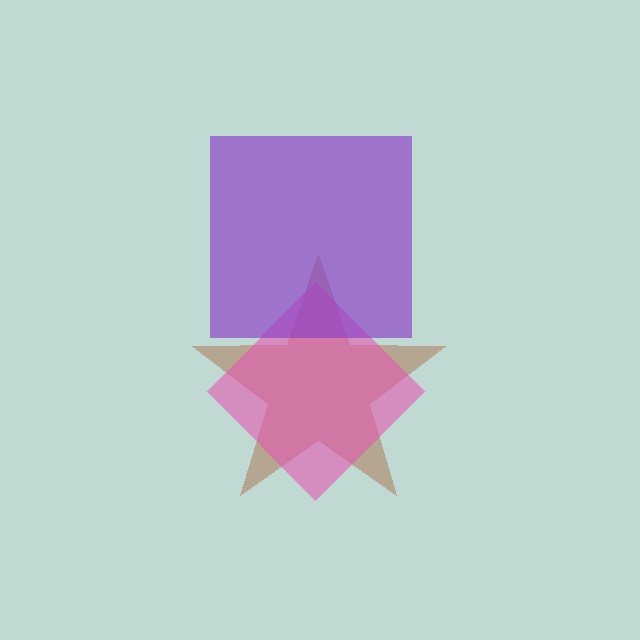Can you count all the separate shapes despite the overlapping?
Yes, there are 3 separate shapes.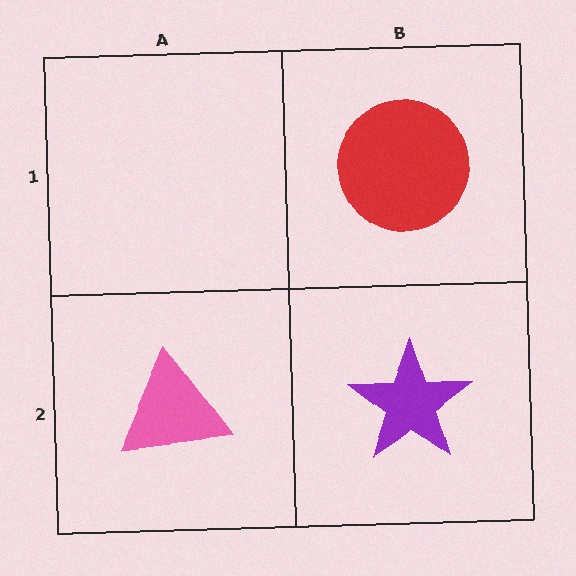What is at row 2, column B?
A purple star.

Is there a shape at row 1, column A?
No, that cell is empty.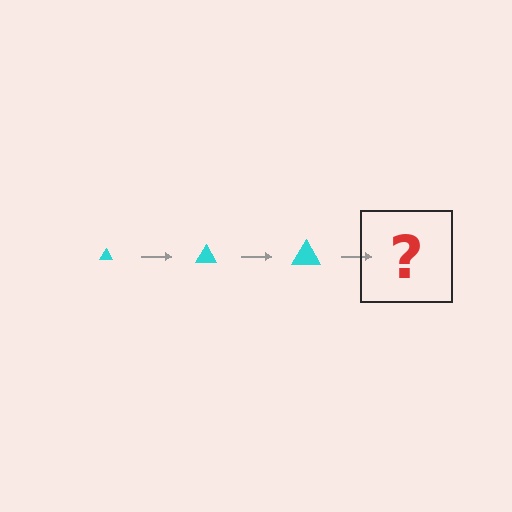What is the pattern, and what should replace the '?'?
The pattern is that the triangle gets progressively larger each step. The '?' should be a cyan triangle, larger than the previous one.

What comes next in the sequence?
The next element should be a cyan triangle, larger than the previous one.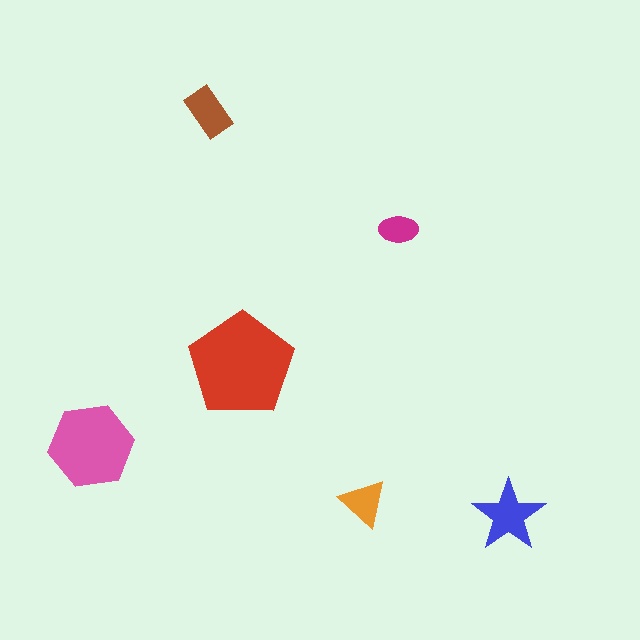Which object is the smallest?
The magenta ellipse.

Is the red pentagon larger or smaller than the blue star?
Larger.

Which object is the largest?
The red pentagon.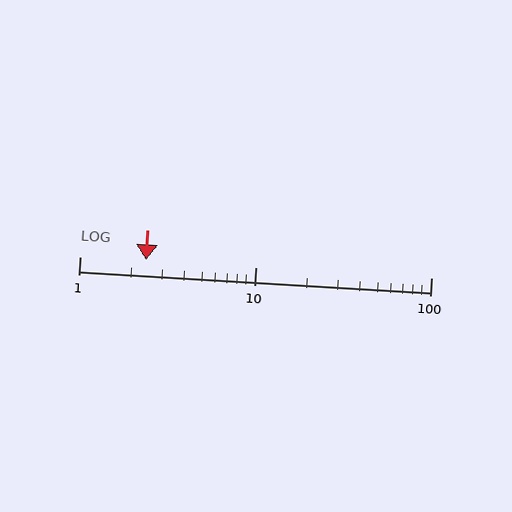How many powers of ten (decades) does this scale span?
The scale spans 2 decades, from 1 to 100.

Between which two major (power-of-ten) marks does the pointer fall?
The pointer is between 1 and 10.